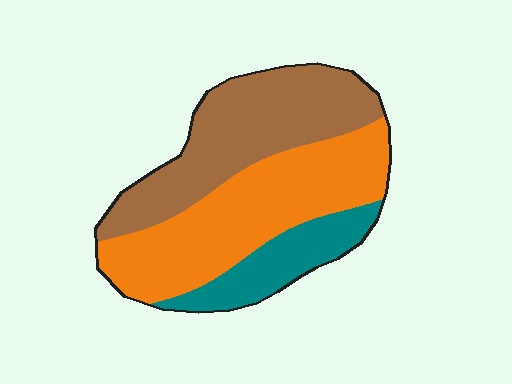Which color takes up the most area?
Orange, at roughly 45%.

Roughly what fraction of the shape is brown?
Brown covers about 40% of the shape.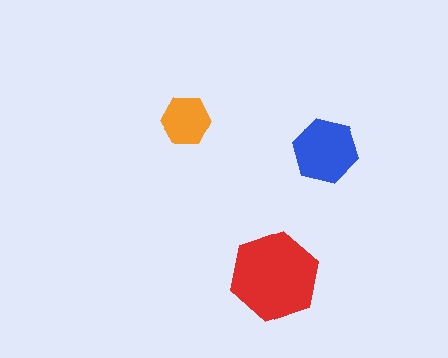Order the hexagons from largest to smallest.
the red one, the blue one, the orange one.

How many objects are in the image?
There are 3 objects in the image.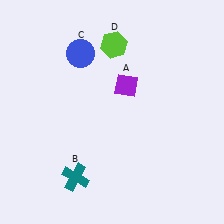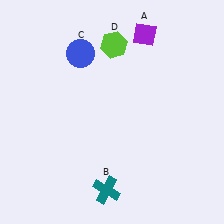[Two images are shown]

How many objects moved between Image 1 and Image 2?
2 objects moved between the two images.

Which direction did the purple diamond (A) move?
The purple diamond (A) moved up.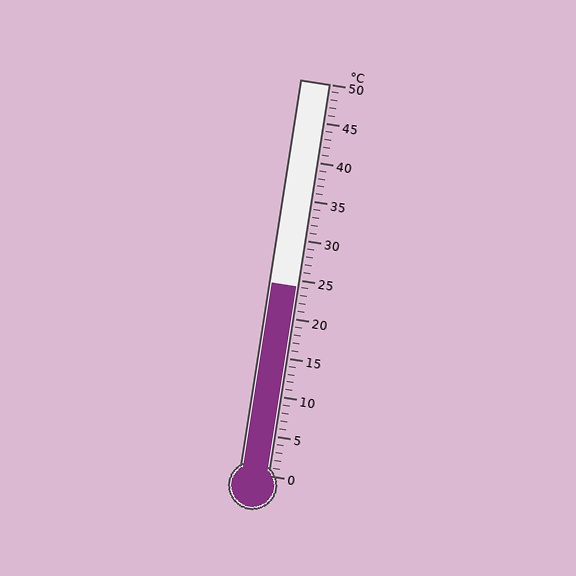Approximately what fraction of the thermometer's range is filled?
The thermometer is filled to approximately 50% of its range.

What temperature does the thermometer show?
The thermometer shows approximately 24°C.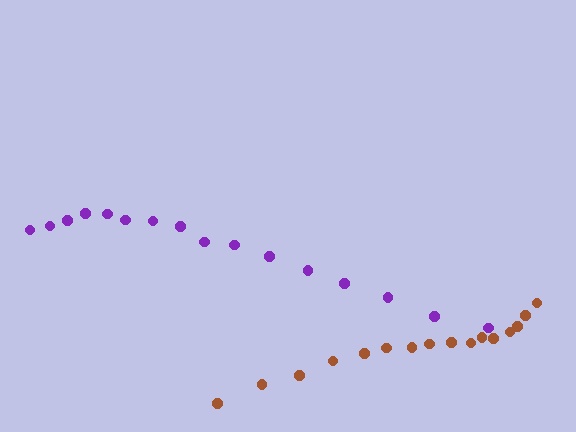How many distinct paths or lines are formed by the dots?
There are 2 distinct paths.